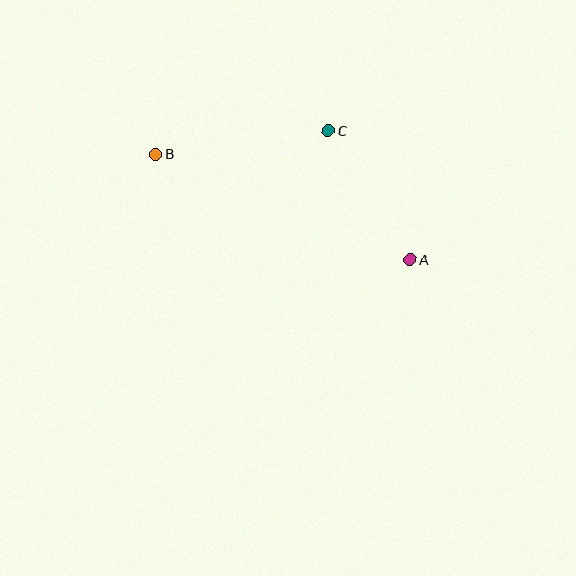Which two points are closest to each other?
Points A and C are closest to each other.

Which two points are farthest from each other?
Points A and B are farthest from each other.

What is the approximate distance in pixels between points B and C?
The distance between B and C is approximately 174 pixels.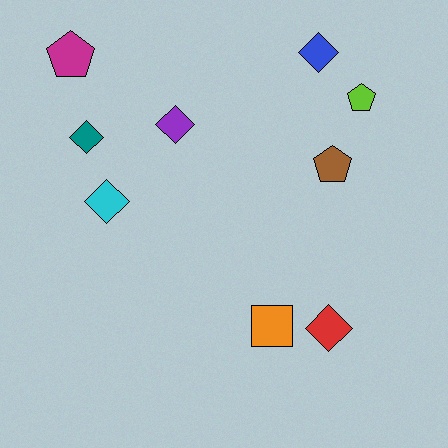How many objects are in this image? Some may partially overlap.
There are 9 objects.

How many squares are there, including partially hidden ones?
There is 1 square.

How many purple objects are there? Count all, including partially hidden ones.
There is 1 purple object.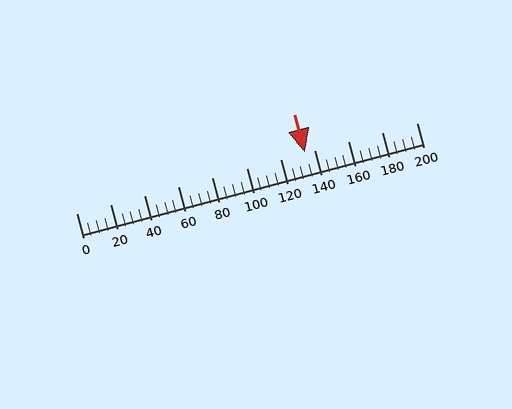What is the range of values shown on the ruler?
The ruler shows values from 0 to 200.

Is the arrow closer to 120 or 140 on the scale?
The arrow is closer to 140.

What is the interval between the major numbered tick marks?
The major tick marks are spaced 20 units apart.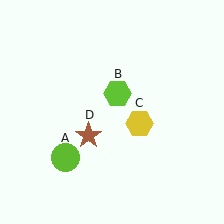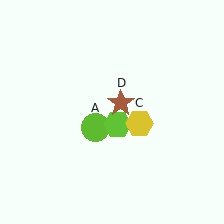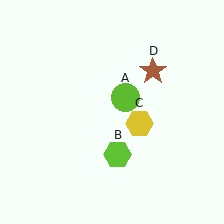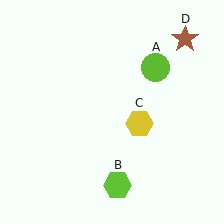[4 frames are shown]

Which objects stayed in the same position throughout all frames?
Yellow hexagon (object C) remained stationary.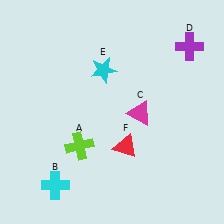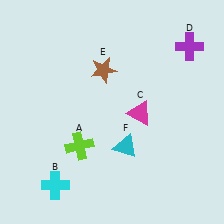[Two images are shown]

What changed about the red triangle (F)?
In Image 1, F is red. In Image 2, it changed to cyan.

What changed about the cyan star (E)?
In Image 1, E is cyan. In Image 2, it changed to brown.